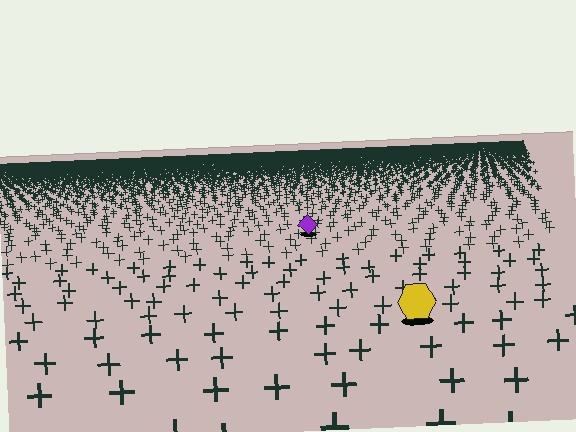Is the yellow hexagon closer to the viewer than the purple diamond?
Yes. The yellow hexagon is closer — you can tell from the texture gradient: the ground texture is coarser near it.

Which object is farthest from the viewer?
The purple diamond is farthest from the viewer. It appears smaller and the ground texture around it is denser.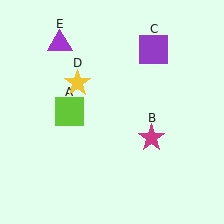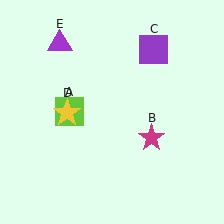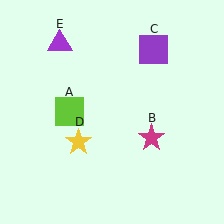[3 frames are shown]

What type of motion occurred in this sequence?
The yellow star (object D) rotated counterclockwise around the center of the scene.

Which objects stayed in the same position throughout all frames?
Lime square (object A) and magenta star (object B) and purple square (object C) and purple triangle (object E) remained stationary.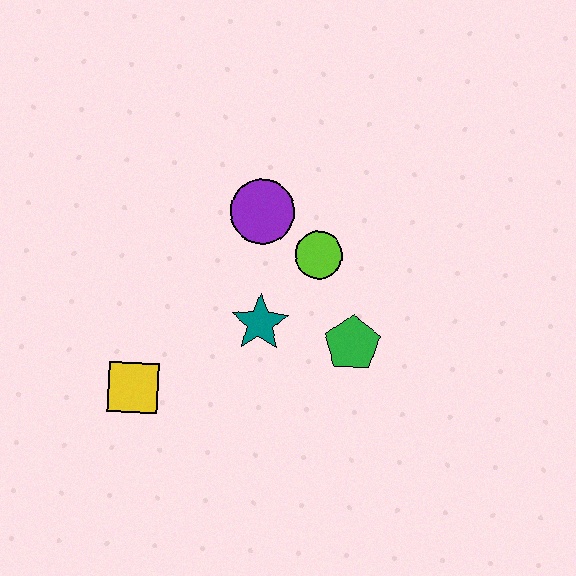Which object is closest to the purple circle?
The lime circle is closest to the purple circle.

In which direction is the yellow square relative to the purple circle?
The yellow square is below the purple circle.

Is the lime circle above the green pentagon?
Yes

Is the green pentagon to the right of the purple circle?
Yes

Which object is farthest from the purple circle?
The yellow square is farthest from the purple circle.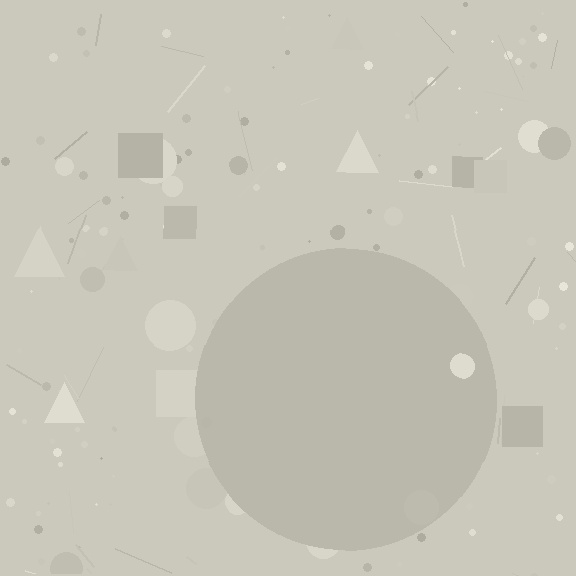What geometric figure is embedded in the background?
A circle is embedded in the background.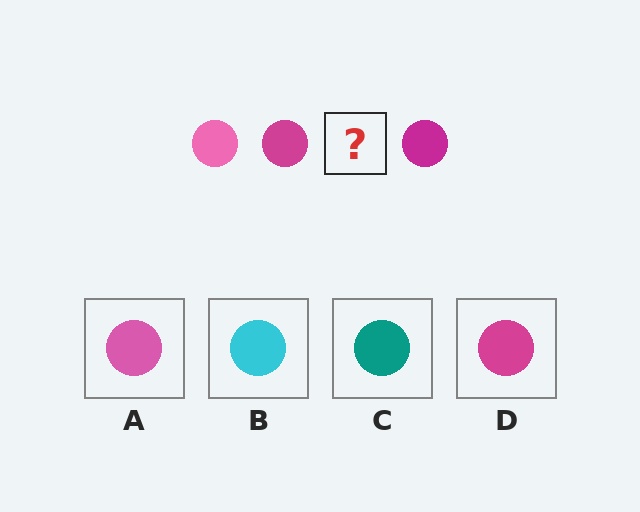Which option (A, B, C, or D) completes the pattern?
A.